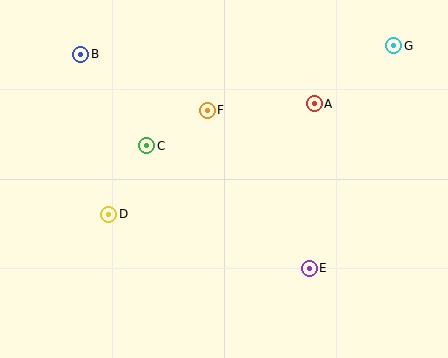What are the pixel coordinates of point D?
Point D is at (109, 214).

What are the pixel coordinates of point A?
Point A is at (314, 104).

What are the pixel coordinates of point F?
Point F is at (207, 110).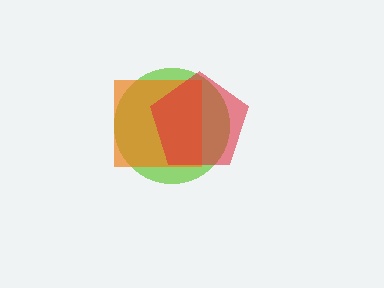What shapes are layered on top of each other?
The layered shapes are: a lime circle, an orange square, a red pentagon.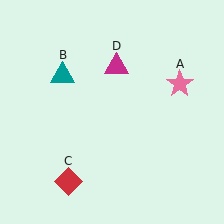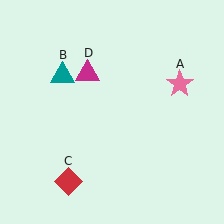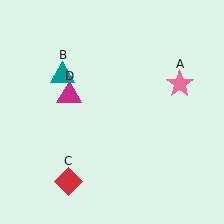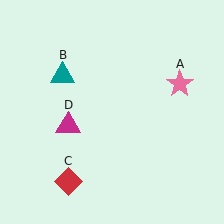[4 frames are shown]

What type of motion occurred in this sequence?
The magenta triangle (object D) rotated counterclockwise around the center of the scene.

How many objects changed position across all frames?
1 object changed position: magenta triangle (object D).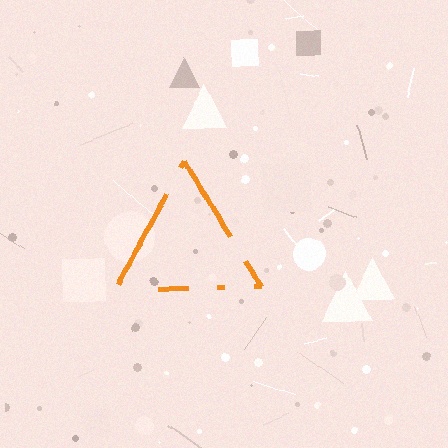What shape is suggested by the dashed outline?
The dashed outline suggests a triangle.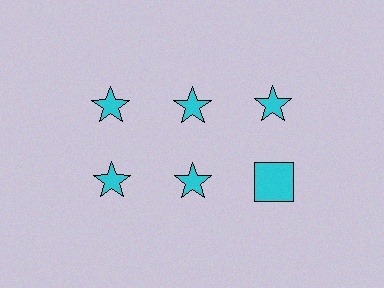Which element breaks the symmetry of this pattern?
The cyan square in the second row, center column breaks the symmetry. All other shapes are cyan stars.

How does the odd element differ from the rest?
It has a different shape: square instead of star.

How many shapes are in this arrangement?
There are 6 shapes arranged in a grid pattern.